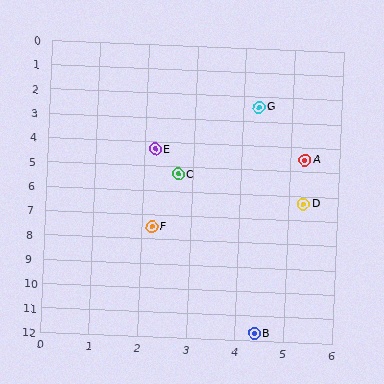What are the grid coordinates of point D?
Point D is at approximately (5.3, 6.3).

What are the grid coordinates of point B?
Point B is at approximately (4.4, 11.7).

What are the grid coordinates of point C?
Point C is at approximately (2.7, 5.3).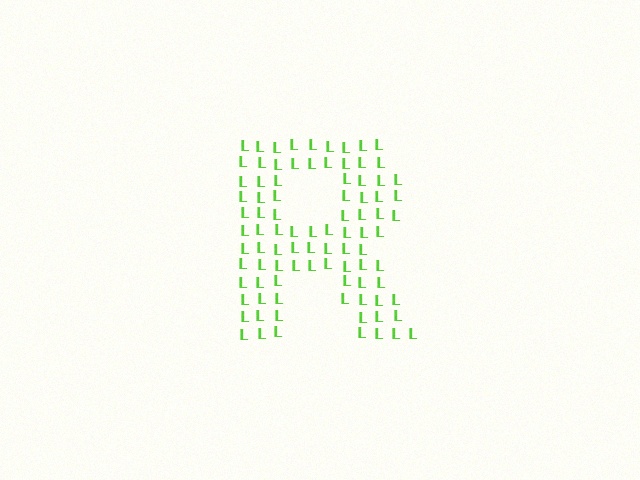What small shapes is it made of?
It is made of small letter L's.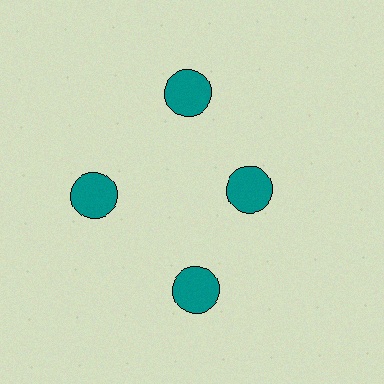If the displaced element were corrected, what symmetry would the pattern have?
It would have 4-fold rotational symmetry — the pattern would map onto itself every 90 degrees.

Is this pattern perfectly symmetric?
No. The 4 teal circles are arranged in a ring, but one element near the 3 o'clock position is pulled inward toward the center, breaking the 4-fold rotational symmetry.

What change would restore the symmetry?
The symmetry would be restored by moving it outward, back onto the ring so that all 4 circles sit at equal angles and equal distance from the center.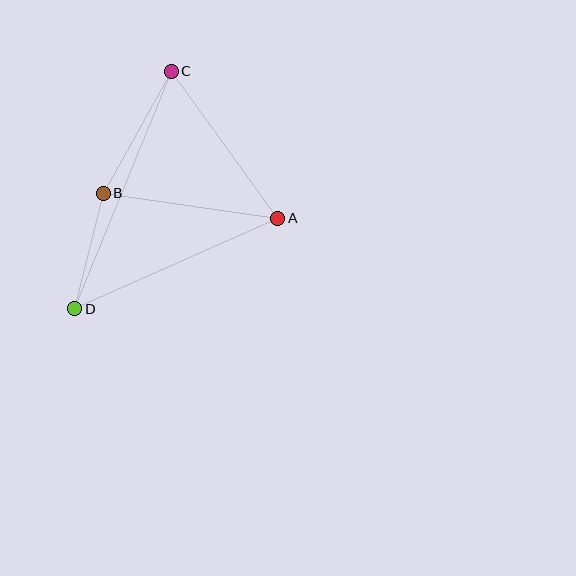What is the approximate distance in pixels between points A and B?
The distance between A and B is approximately 177 pixels.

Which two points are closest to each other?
Points B and D are closest to each other.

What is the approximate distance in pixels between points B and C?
The distance between B and C is approximately 139 pixels.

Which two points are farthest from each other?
Points C and D are farthest from each other.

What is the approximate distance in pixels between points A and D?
The distance between A and D is approximately 222 pixels.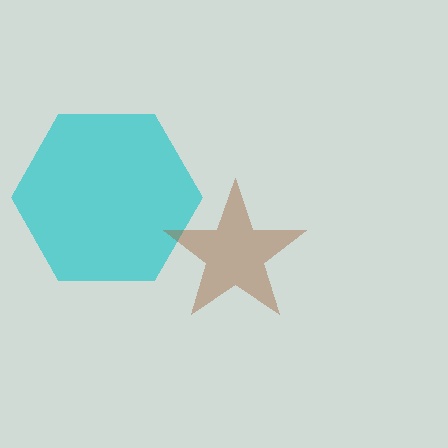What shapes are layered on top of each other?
The layered shapes are: a cyan hexagon, a brown star.